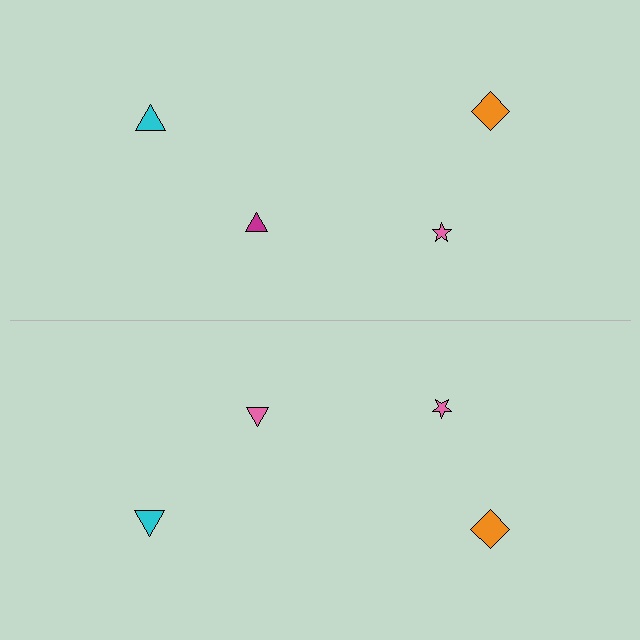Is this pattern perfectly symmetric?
No, the pattern is not perfectly symmetric. The pink triangle on the bottom side breaks the symmetry — its mirror counterpart is magenta.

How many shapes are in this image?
There are 8 shapes in this image.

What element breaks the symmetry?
The pink triangle on the bottom side breaks the symmetry — its mirror counterpart is magenta.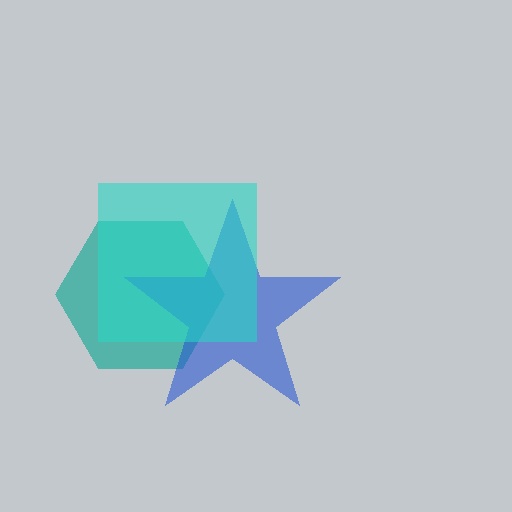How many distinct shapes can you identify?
There are 3 distinct shapes: a teal hexagon, a blue star, a cyan square.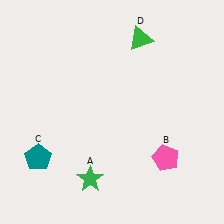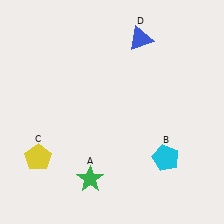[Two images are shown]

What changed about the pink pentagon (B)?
In Image 1, B is pink. In Image 2, it changed to cyan.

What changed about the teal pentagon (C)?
In Image 1, C is teal. In Image 2, it changed to yellow.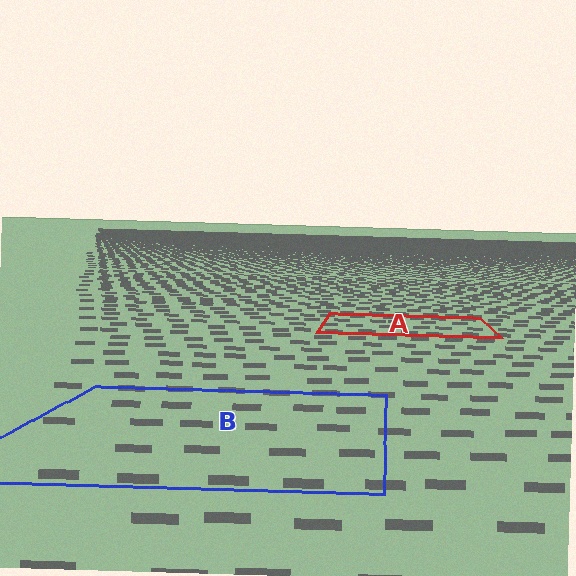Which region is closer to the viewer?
Region B is closer. The texture elements there are larger and more spread out.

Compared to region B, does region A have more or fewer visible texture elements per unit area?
Region A has more texture elements per unit area — they are packed more densely because it is farther away.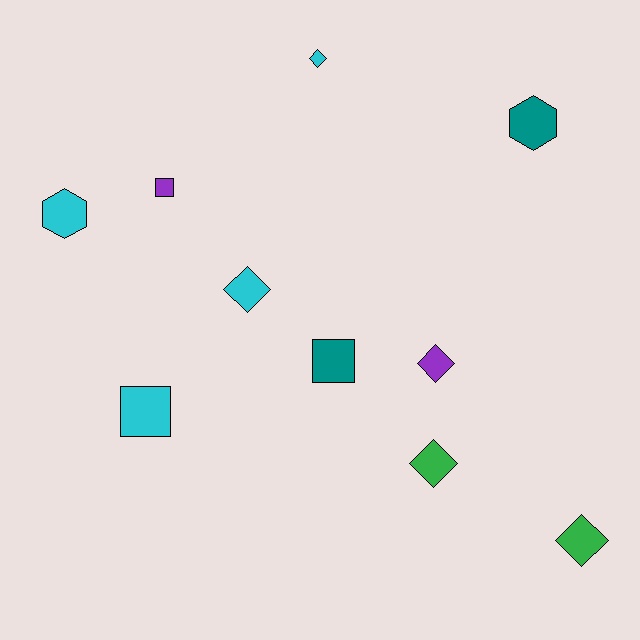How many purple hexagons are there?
There are no purple hexagons.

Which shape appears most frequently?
Diamond, with 5 objects.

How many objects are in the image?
There are 10 objects.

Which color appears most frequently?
Cyan, with 4 objects.